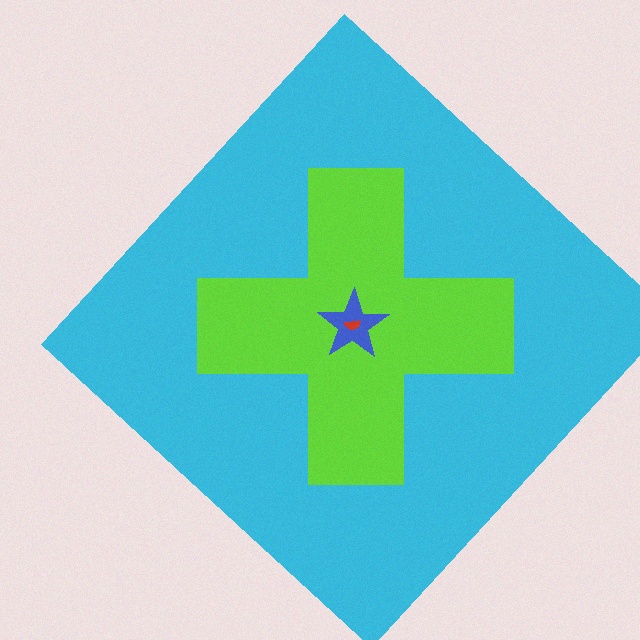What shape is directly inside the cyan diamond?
The lime cross.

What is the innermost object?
The red semicircle.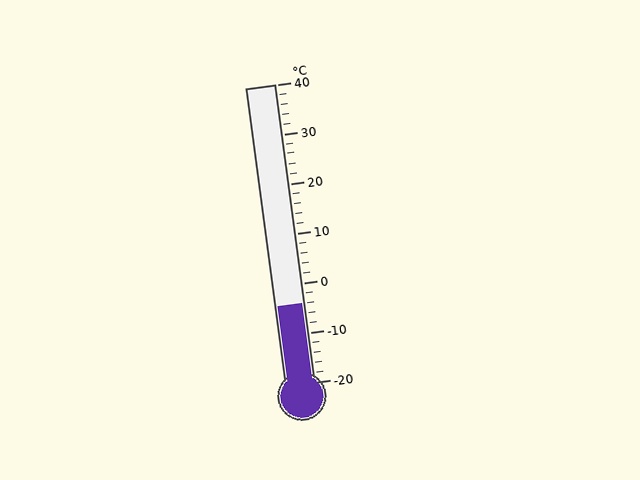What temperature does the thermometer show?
The thermometer shows approximately -4°C.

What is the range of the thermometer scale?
The thermometer scale ranges from -20°C to 40°C.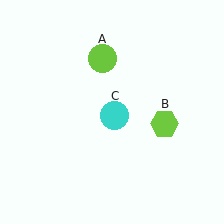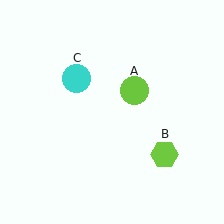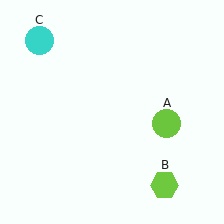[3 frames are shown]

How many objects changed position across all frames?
3 objects changed position: lime circle (object A), lime hexagon (object B), cyan circle (object C).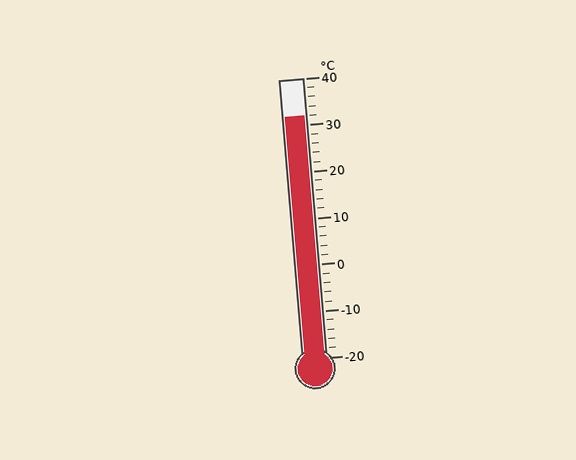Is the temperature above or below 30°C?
The temperature is above 30°C.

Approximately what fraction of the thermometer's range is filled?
The thermometer is filled to approximately 85% of its range.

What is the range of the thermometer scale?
The thermometer scale ranges from -20°C to 40°C.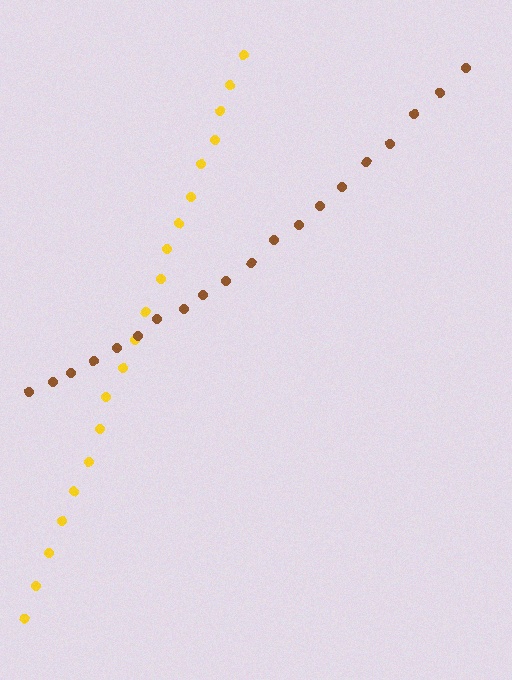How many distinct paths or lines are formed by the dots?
There are 2 distinct paths.